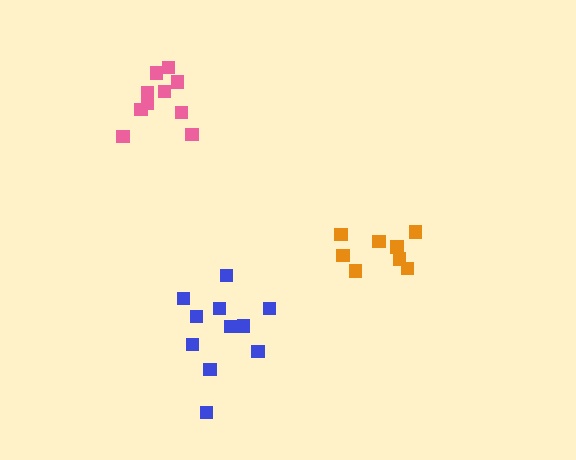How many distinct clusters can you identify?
There are 3 distinct clusters.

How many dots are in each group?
Group 1: 8 dots, Group 2: 11 dots, Group 3: 10 dots (29 total).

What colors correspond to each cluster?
The clusters are colored: orange, blue, pink.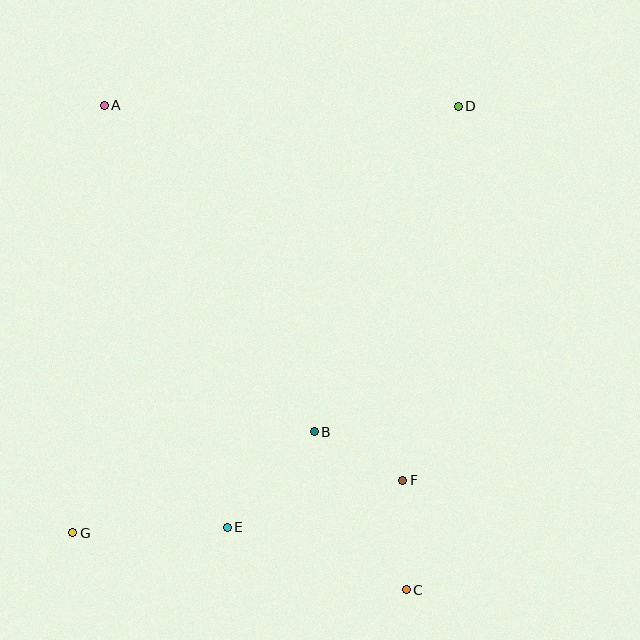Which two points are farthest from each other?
Points D and G are farthest from each other.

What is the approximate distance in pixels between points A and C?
The distance between A and C is approximately 571 pixels.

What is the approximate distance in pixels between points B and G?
The distance between B and G is approximately 262 pixels.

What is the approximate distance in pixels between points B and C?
The distance between B and C is approximately 183 pixels.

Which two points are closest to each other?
Points B and F are closest to each other.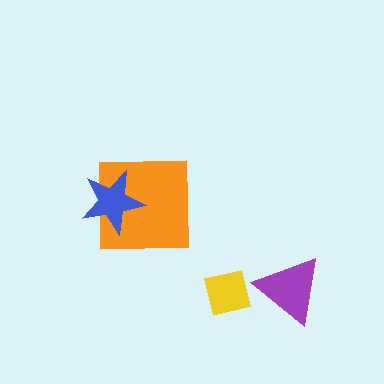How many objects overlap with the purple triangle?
0 objects overlap with the purple triangle.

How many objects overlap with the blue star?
1 object overlaps with the blue star.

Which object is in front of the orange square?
The blue star is in front of the orange square.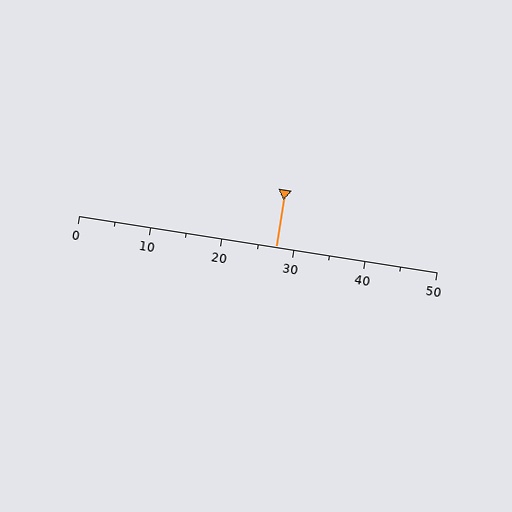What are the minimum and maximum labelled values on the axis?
The axis runs from 0 to 50.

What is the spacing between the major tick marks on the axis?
The major ticks are spaced 10 apart.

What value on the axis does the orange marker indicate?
The marker indicates approximately 27.5.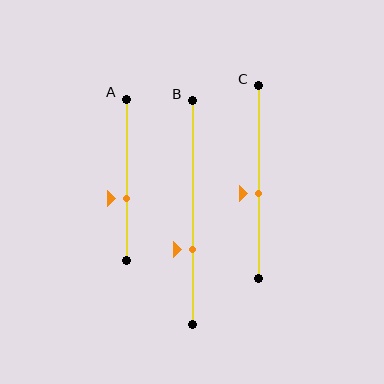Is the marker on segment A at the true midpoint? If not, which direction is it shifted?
No, the marker on segment A is shifted downward by about 11% of the segment length.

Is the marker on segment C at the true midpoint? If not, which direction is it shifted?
No, the marker on segment C is shifted downward by about 6% of the segment length.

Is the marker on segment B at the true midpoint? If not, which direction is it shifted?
No, the marker on segment B is shifted downward by about 17% of the segment length.